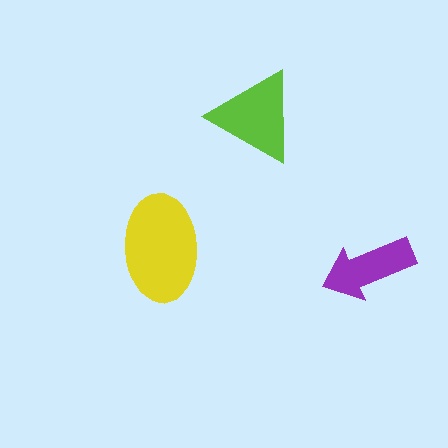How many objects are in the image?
There are 3 objects in the image.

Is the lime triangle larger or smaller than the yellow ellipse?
Smaller.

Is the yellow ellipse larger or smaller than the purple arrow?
Larger.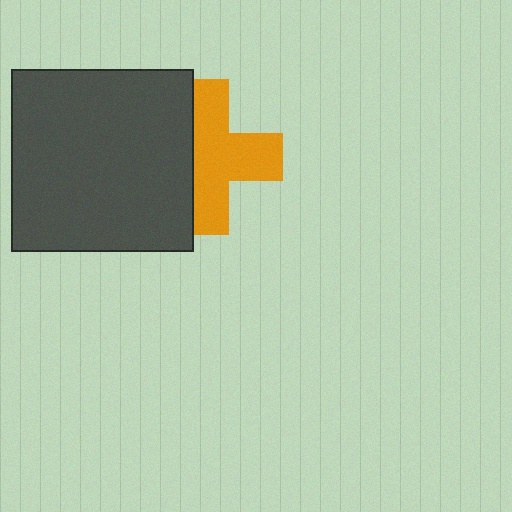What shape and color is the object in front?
The object in front is a dark gray square.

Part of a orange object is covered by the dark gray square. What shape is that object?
It is a cross.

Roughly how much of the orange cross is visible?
About half of it is visible (roughly 65%).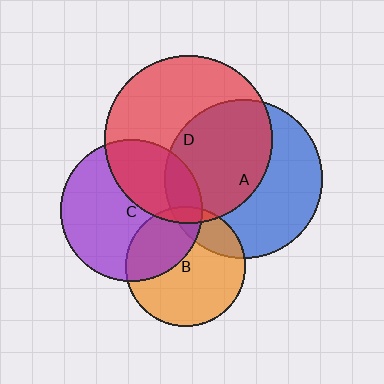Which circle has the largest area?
Circle D (red).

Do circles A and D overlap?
Yes.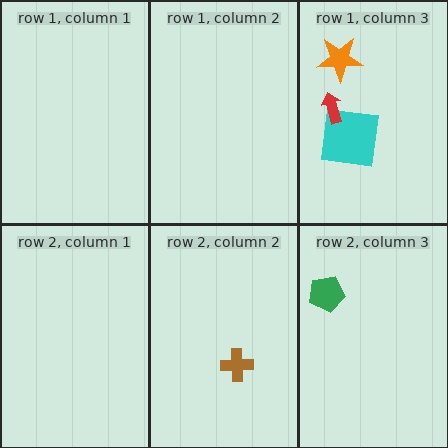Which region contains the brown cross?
The row 2, column 2 region.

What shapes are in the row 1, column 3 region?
The cyan square, the orange star, the red arrow.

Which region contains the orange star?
The row 1, column 3 region.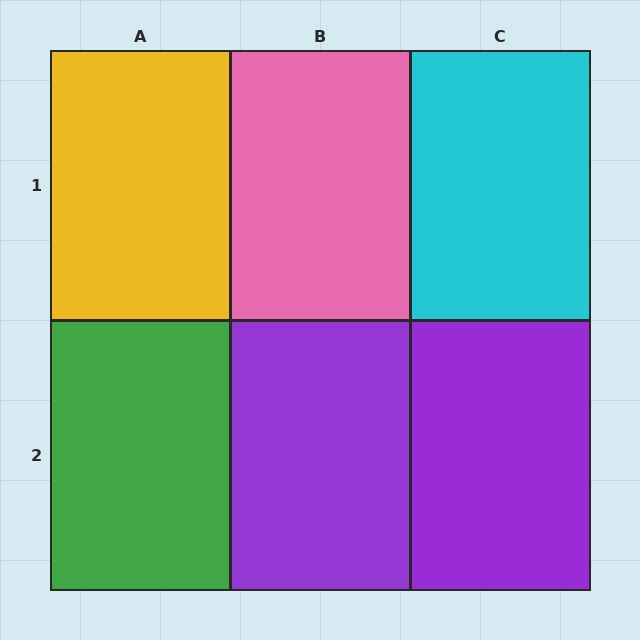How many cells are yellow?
1 cell is yellow.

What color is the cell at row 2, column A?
Green.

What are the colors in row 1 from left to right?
Yellow, pink, cyan.